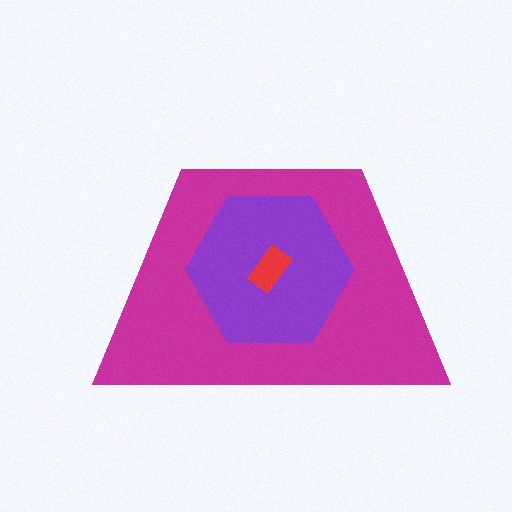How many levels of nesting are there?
3.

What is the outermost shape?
The magenta trapezoid.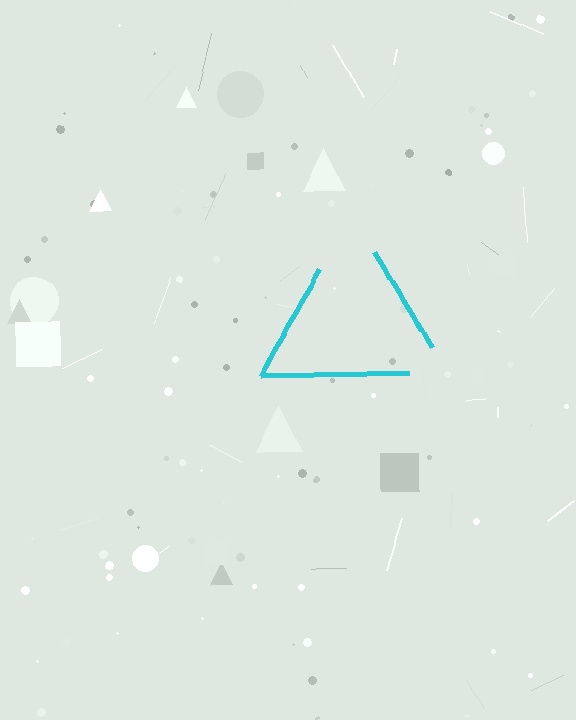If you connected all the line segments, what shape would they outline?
They would outline a triangle.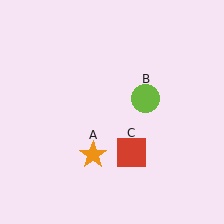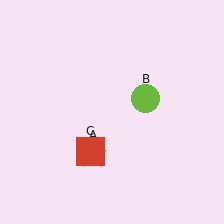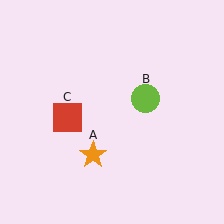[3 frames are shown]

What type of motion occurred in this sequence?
The red square (object C) rotated clockwise around the center of the scene.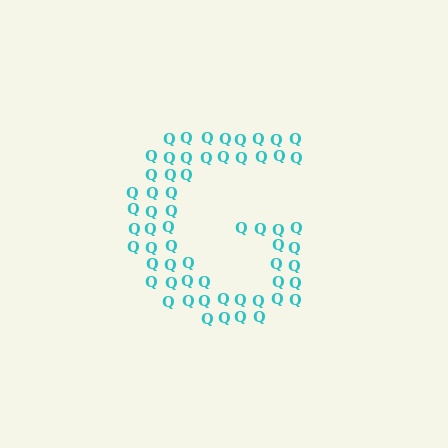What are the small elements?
The small elements are letter Q's.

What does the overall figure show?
The overall figure shows the letter G.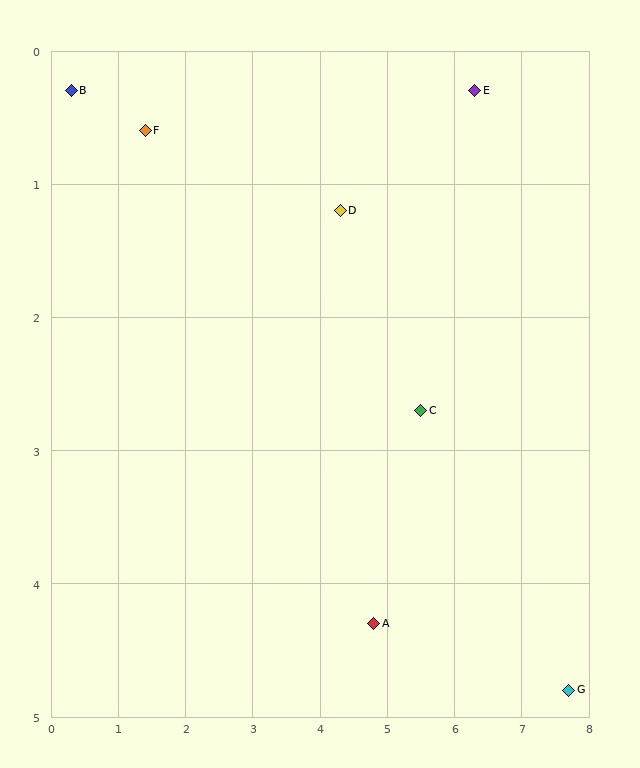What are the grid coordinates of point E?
Point E is at approximately (6.3, 0.3).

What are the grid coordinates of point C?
Point C is at approximately (5.5, 2.7).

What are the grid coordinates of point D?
Point D is at approximately (4.3, 1.2).